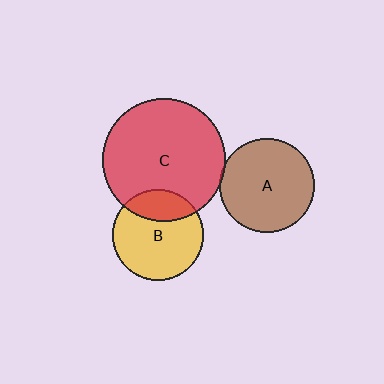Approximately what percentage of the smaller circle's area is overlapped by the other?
Approximately 25%.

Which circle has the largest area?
Circle C (red).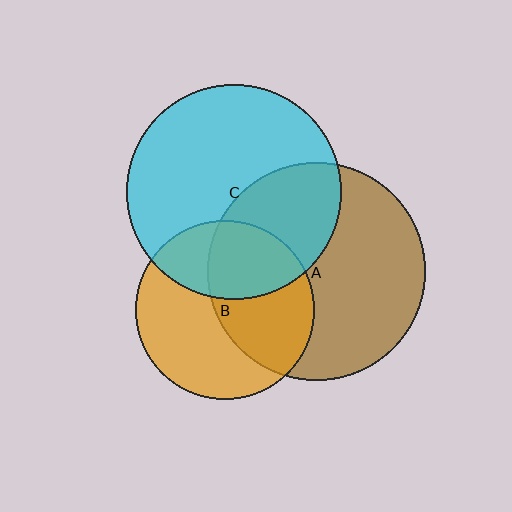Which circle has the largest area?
Circle A (brown).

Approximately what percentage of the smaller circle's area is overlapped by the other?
Approximately 35%.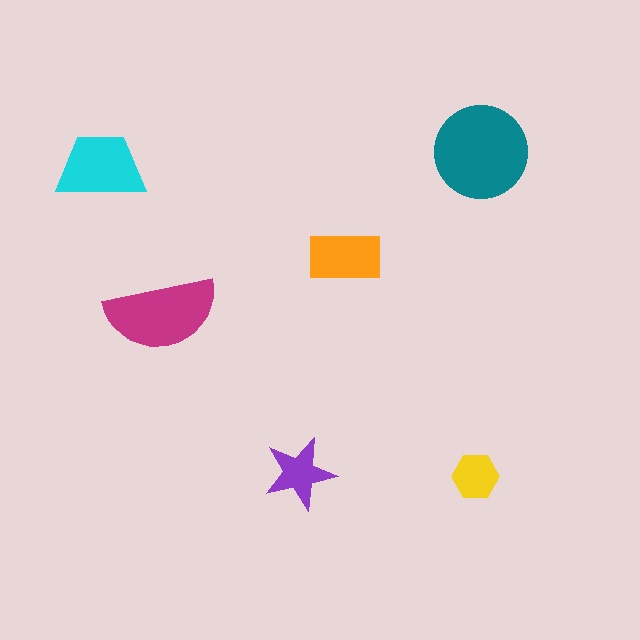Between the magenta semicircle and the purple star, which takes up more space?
The magenta semicircle.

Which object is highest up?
The teal circle is topmost.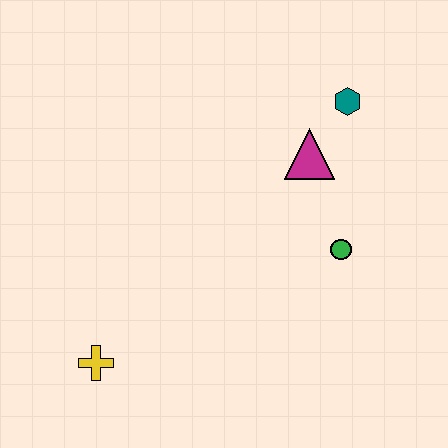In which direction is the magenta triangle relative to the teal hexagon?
The magenta triangle is below the teal hexagon.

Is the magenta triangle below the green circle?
No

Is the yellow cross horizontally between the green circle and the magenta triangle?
No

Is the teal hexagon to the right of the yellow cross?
Yes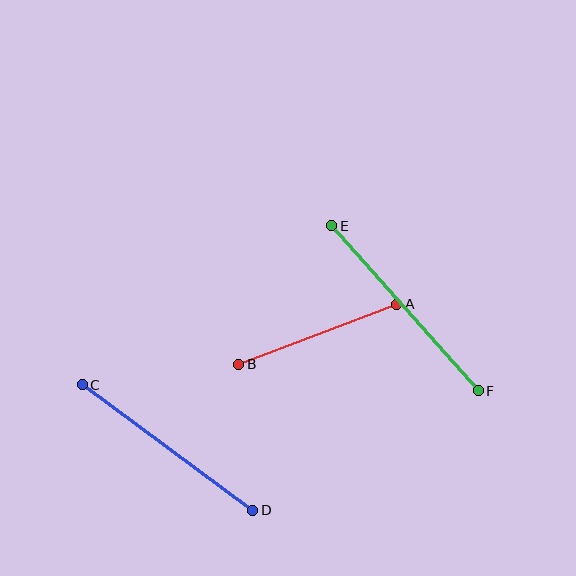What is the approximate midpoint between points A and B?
The midpoint is at approximately (318, 334) pixels.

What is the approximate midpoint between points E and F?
The midpoint is at approximately (405, 308) pixels.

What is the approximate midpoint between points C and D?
The midpoint is at approximately (167, 448) pixels.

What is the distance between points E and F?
The distance is approximately 221 pixels.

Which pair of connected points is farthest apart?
Points E and F are farthest apart.